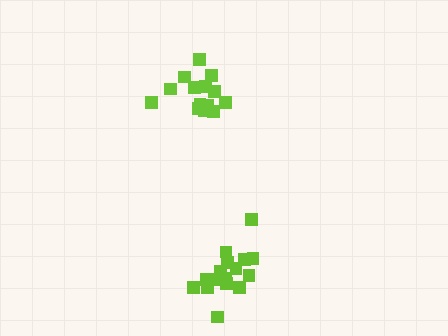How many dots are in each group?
Group 1: 14 dots, Group 2: 18 dots (32 total).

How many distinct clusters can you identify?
There are 2 distinct clusters.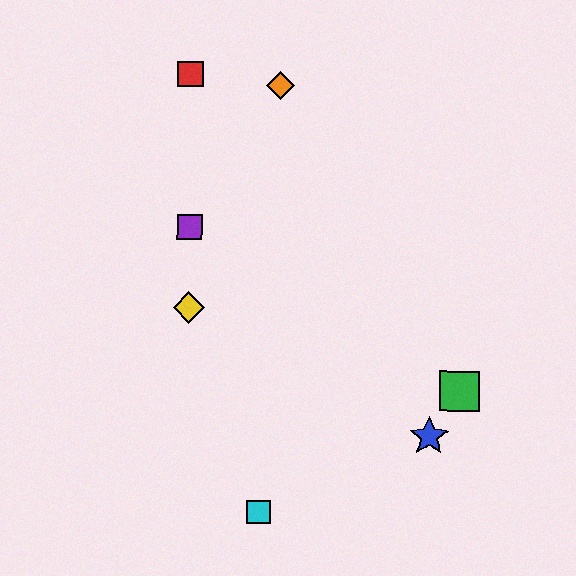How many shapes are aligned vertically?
3 shapes (the red square, the yellow diamond, the purple square) are aligned vertically.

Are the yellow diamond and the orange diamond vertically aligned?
No, the yellow diamond is at x≈189 and the orange diamond is at x≈280.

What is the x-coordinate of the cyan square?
The cyan square is at x≈258.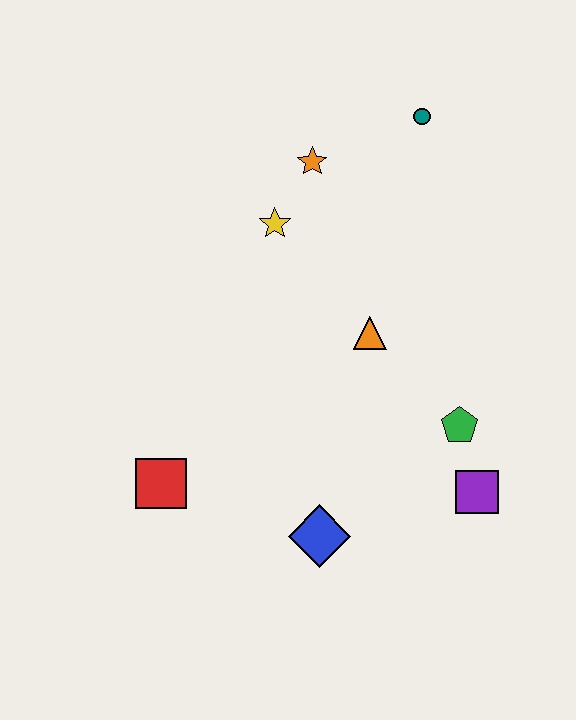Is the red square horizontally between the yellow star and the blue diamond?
No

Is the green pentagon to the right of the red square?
Yes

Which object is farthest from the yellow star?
The purple square is farthest from the yellow star.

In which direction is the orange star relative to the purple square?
The orange star is above the purple square.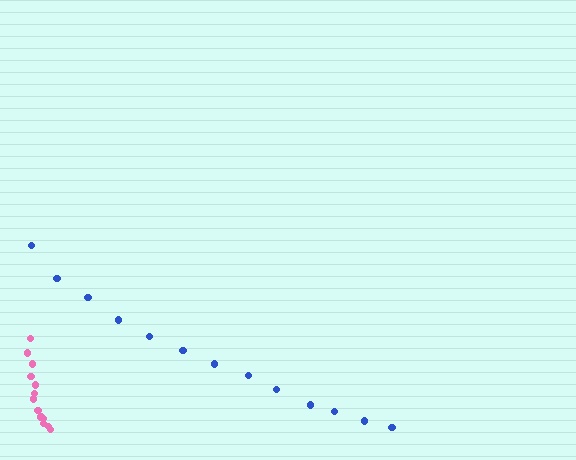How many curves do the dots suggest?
There are 2 distinct paths.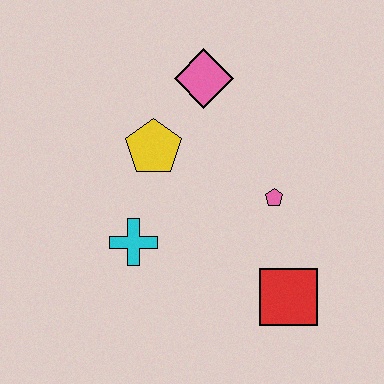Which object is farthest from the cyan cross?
The pink diamond is farthest from the cyan cross.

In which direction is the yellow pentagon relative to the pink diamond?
The yellow pentagon is below the pink diamond.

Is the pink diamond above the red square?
Yes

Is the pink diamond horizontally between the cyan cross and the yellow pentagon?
No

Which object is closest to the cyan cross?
The yellow pentagon is closest to the cyan cross.